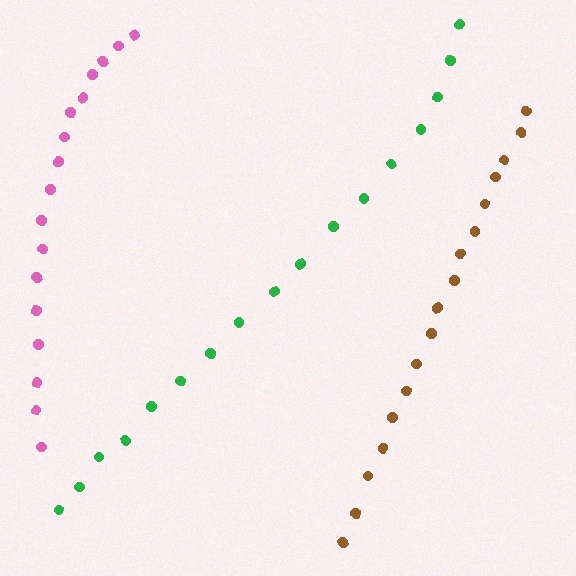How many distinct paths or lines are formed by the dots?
There are 3 distinct paths.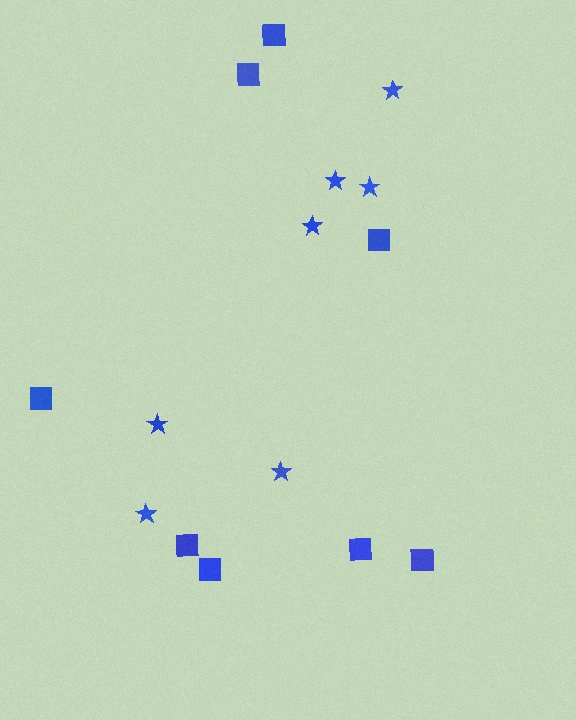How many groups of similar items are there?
There are 2 groups: one group of stars (7) and one group of squares (8).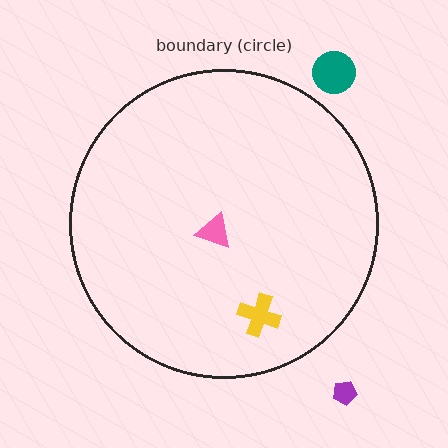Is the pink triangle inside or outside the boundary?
Inside.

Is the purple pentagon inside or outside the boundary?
Outside.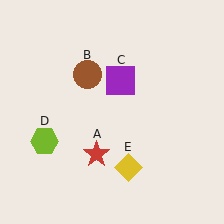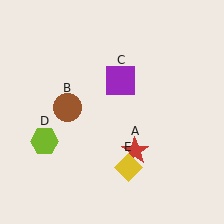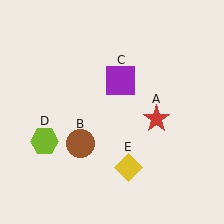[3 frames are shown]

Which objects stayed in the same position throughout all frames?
Purple square (object C) and lime hexagon (object D) and yellow diamond (object E) remained stationary.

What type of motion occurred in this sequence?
The red star (object A), brown circle (object B) rotated counterclockwise around the center of the scene.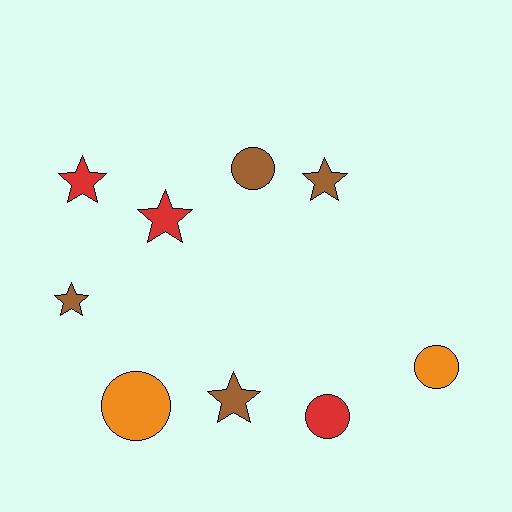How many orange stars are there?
There are no orange stars.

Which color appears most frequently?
Brown, with 4 objects.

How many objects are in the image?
There are 9 objects.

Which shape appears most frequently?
Star, with 5 objects.